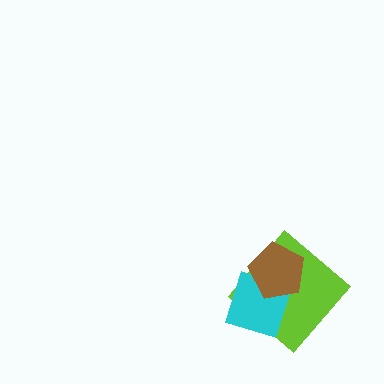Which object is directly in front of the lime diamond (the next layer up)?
The cyan diamond is directly in front of the lime diamond.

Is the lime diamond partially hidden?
Yes, it is partially covered by another shape.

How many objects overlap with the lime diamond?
2 objects overlap with the lime diamond.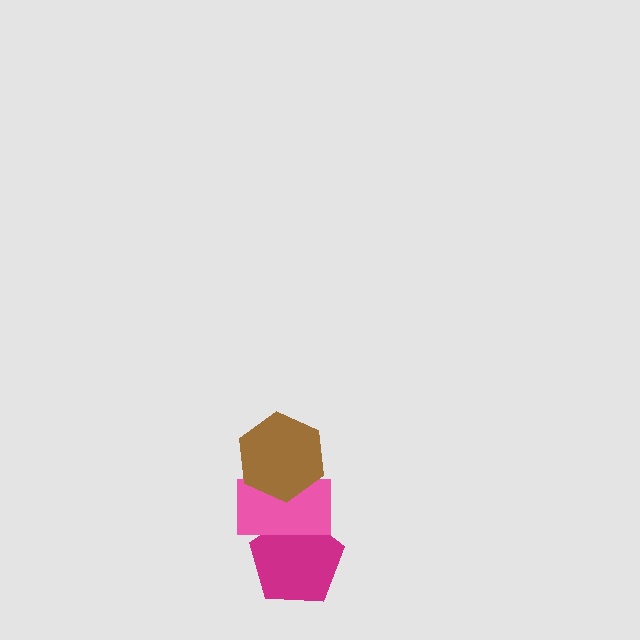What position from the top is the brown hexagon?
The brown hexagon is 1st from the top.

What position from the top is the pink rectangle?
The pink rectangle is 2nd from the top.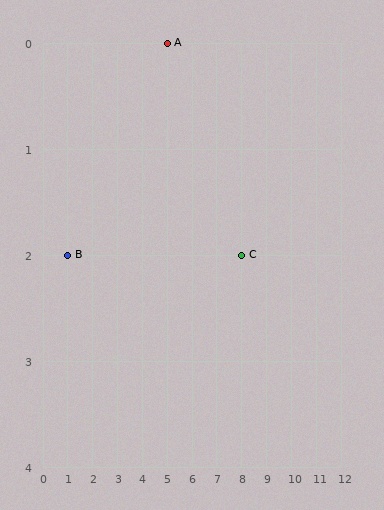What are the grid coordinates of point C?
Point C is at grid coordinates (8, 2).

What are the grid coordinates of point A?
Point A is at grid coordinates (5, 0).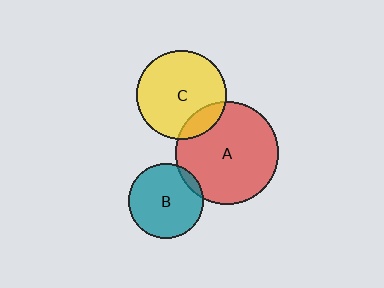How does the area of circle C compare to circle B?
Approximately 1.4 times.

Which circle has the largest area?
Circle A (red).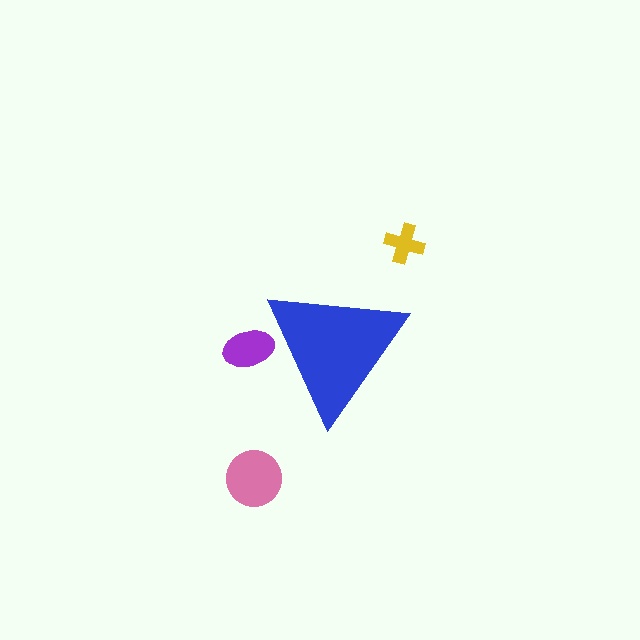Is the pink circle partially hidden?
No, the pink circle is fully visible.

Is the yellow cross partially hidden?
No, the yellow cross is fully visible.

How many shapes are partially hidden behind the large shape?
1 shape is partially hidden.